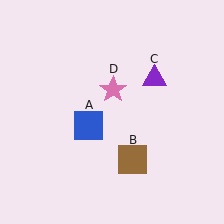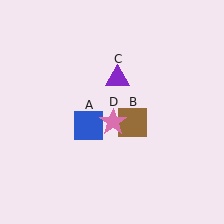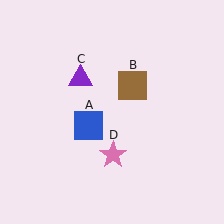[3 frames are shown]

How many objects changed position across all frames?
3 objects changed position: brown square (object B), purple triangle (object C), pink star (object D).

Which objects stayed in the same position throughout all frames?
Blue square (object A) remained stationary.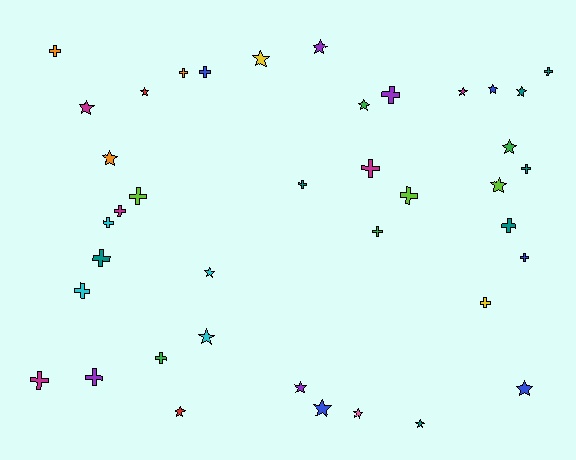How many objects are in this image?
There are 40 objects.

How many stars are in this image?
There are 19 stars.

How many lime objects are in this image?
There are 3 lime objects.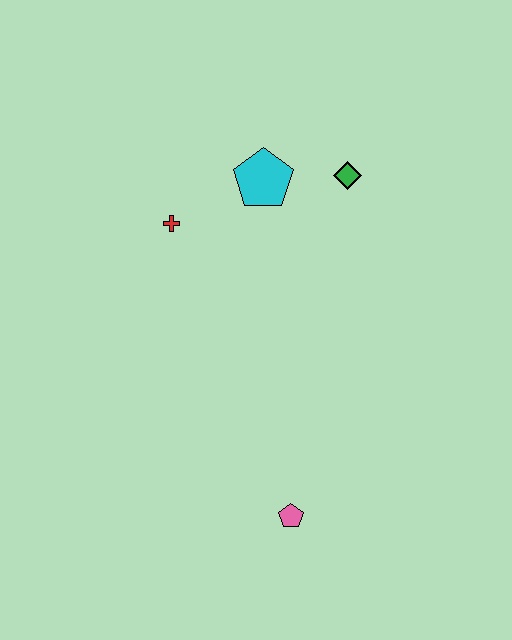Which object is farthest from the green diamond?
The pink pentagon is farthest from the green diamond.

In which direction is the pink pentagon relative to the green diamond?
The pink pentagon is below the green diamond.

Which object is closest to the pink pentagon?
The red cross is closest to the pink pentagon.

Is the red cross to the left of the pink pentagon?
Yes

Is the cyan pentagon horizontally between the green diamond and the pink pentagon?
No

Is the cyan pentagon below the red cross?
No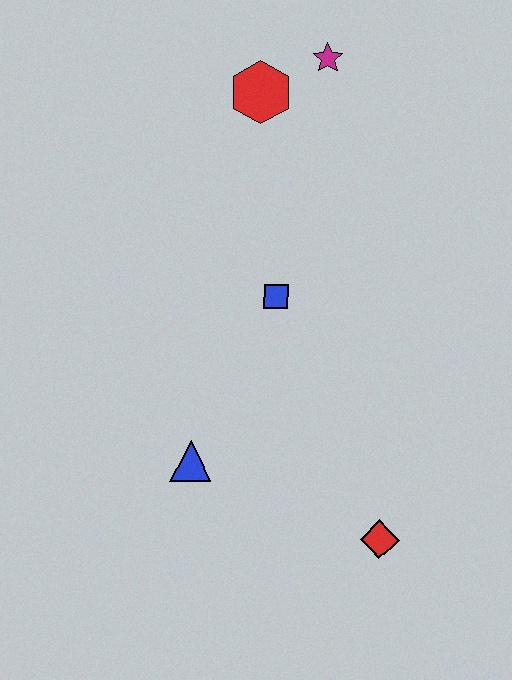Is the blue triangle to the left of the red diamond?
Yes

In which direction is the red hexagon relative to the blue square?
The red hexagon is above the blue square.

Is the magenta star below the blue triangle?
No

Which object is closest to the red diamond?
The blue triangle is closest to the red diamond.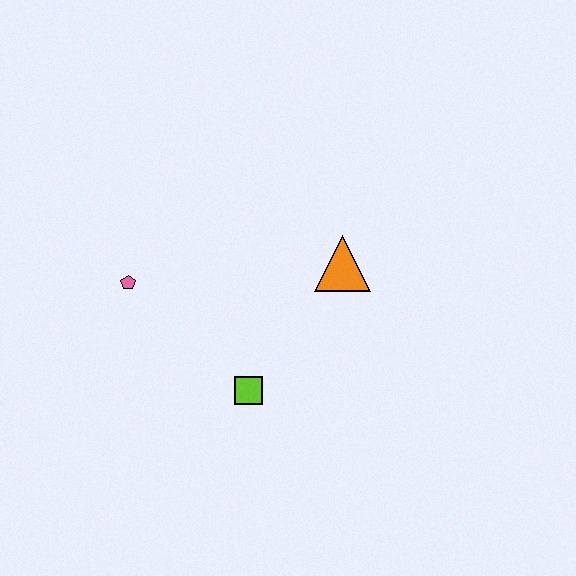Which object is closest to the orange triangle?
The lime square is closest to the orange triangle.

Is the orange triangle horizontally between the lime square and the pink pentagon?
No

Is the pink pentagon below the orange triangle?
Yes